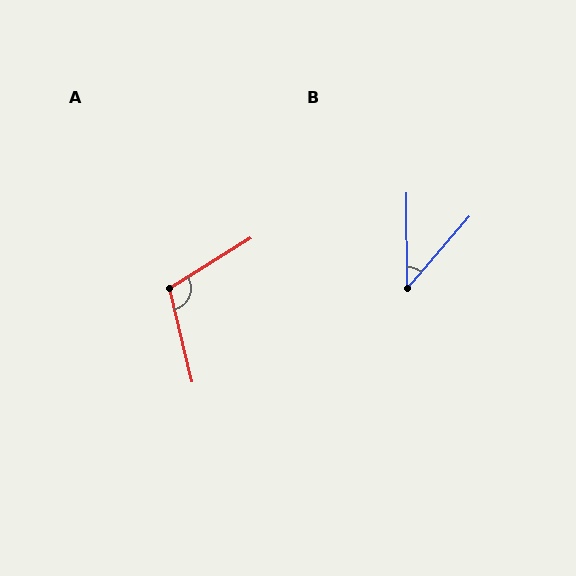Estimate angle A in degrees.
Approximately 109 degrees.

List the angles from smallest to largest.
B (41°), A (109°).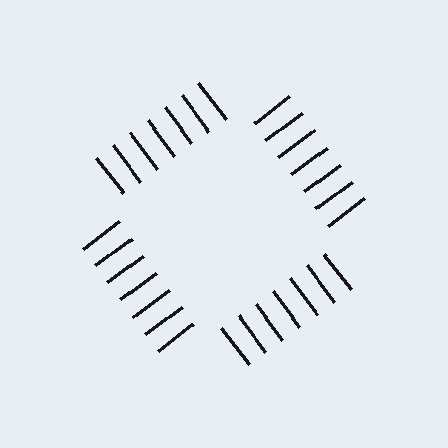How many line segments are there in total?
28 — 7 along each of the 4 edges.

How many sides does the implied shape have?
4 sides — the line-ends trace a square.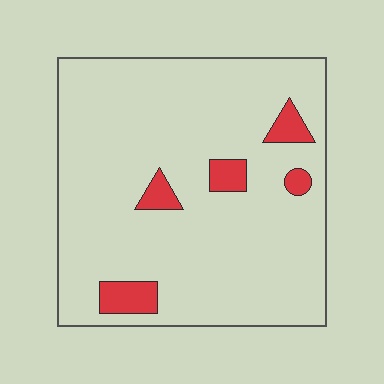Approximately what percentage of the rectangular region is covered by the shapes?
Approximately 10%.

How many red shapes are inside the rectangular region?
5.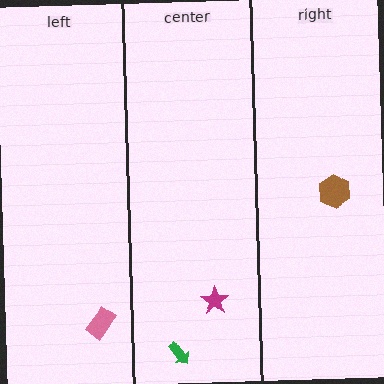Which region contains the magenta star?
The center region.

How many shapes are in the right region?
1.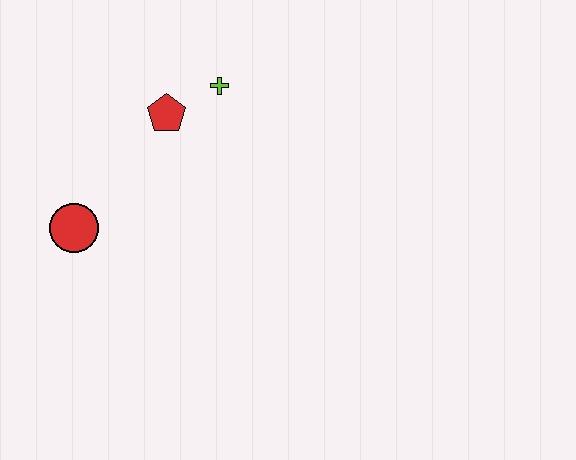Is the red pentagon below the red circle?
No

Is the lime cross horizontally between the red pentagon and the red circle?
No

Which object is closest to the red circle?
The red pentagon is closest to the red circle.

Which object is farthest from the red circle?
The lime cross is farthest from the red circle.